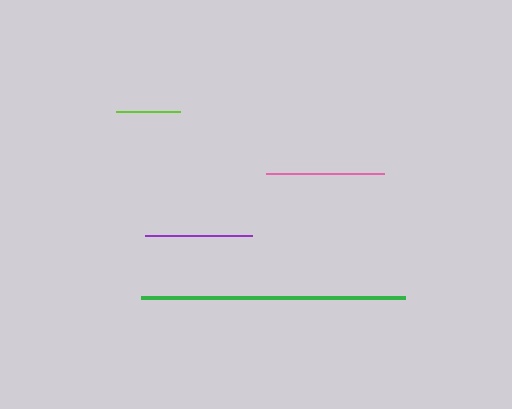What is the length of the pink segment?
The pink segment is approximately 118 pixels long.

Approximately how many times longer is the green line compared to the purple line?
The green line is approximately 2.5 times the length of the purple line.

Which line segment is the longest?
The green line is the longest at approximately 264 pixels.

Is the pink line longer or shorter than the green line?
The green line is longer than the pink line.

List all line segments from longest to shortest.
From longest to shortest: green, pink, purple, lime.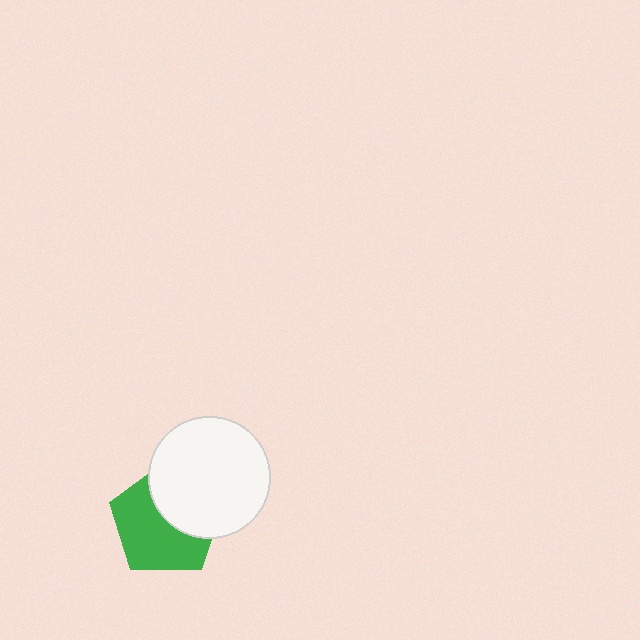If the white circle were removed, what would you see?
You would see the complete green pentagon.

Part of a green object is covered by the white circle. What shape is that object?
It is a pentagon.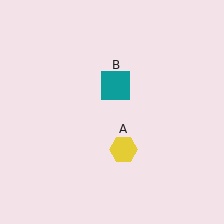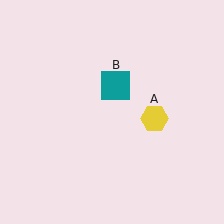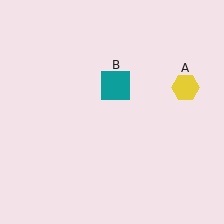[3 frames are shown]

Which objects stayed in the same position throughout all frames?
Teal square (object B) remained stationary.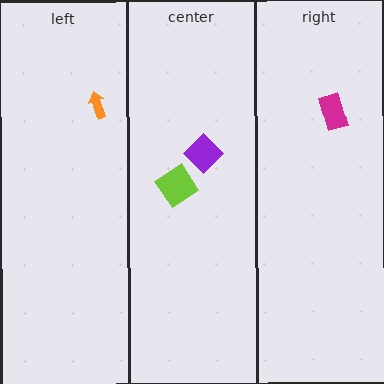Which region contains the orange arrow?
The left region.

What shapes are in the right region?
The magenta rectangle.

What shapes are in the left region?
The orange arrow.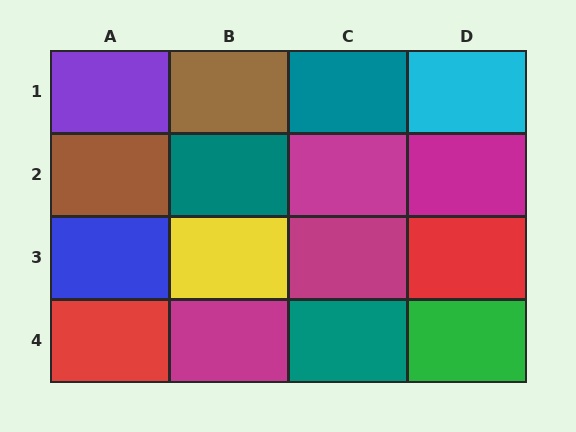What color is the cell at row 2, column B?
Teal.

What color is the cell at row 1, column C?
Teal.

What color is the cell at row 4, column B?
Magenta.